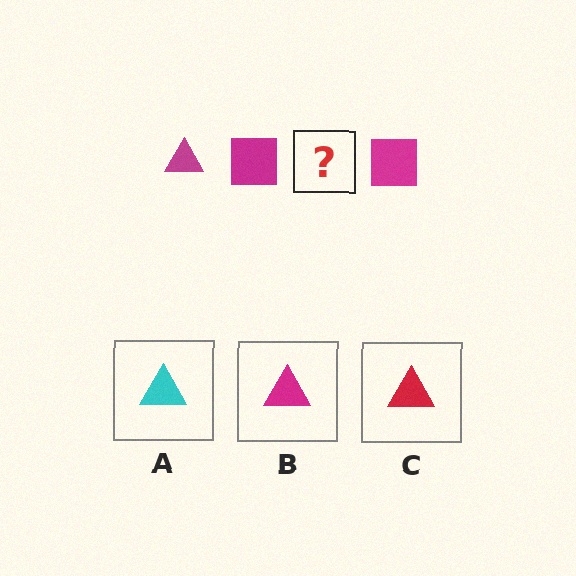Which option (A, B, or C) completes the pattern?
B.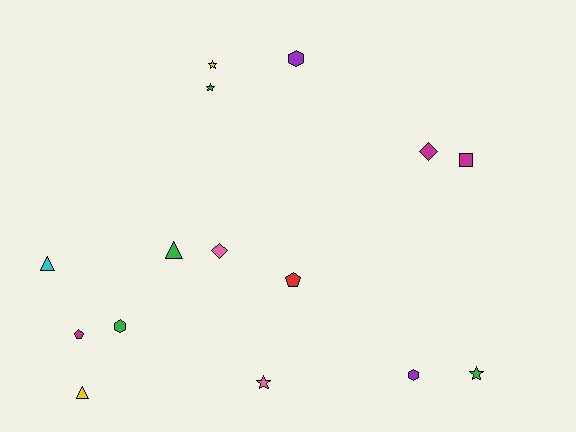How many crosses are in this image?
There are no crosses.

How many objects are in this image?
There are 15 objects.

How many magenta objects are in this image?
There are 3 magenta objects.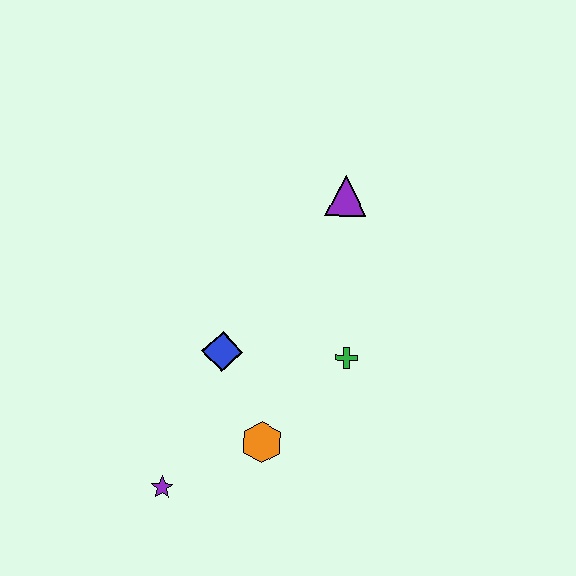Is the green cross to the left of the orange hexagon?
No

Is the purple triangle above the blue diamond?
Yes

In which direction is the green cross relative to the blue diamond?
The green cross is to the right of the blue diamond.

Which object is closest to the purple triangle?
The green cross is closest to the purple triangle.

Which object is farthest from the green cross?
The purple star is farthest from the green cross.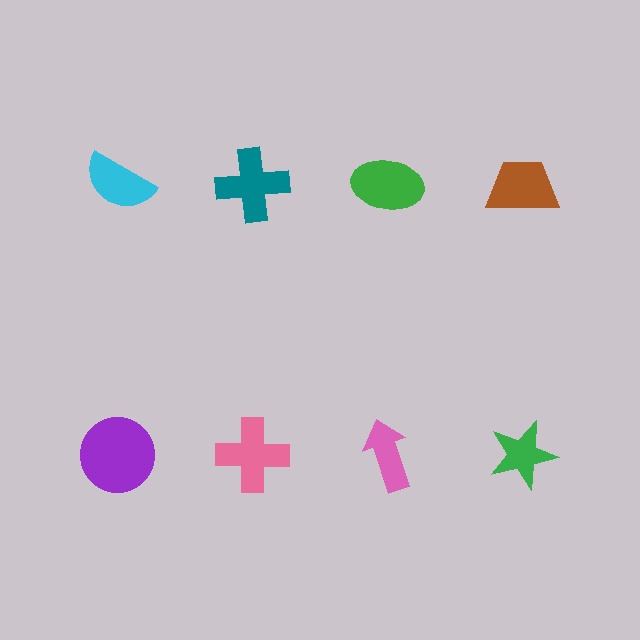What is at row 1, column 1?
A cyan semicircle.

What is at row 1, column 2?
A teal cross.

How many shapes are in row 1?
4 shapes.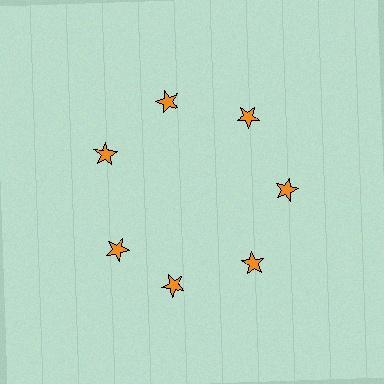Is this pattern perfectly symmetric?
No. The 7 orange stars are arranged in a ring, but one element near the 8 o'clock position is rotated out of alignment along the ring, breaking the 7-fold rotational symmetry.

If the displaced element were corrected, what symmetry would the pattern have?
It would have 7-fold rotational symmetry — the pattern would map onto itself every 51 degrees.